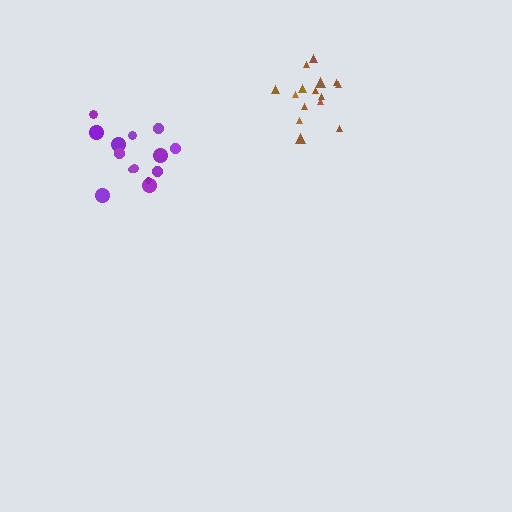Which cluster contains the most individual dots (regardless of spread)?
Brown (15).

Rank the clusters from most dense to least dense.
brown, purple.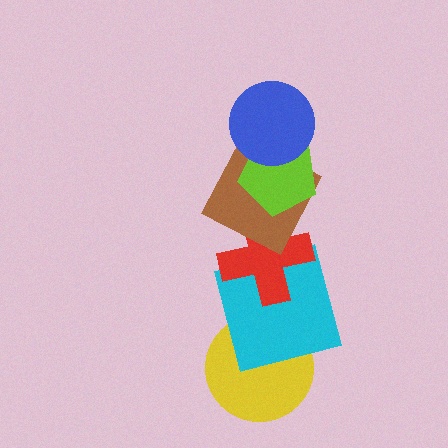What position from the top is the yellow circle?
The yellow circle is 6th from the top.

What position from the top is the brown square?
The brown square is 3rd from the top.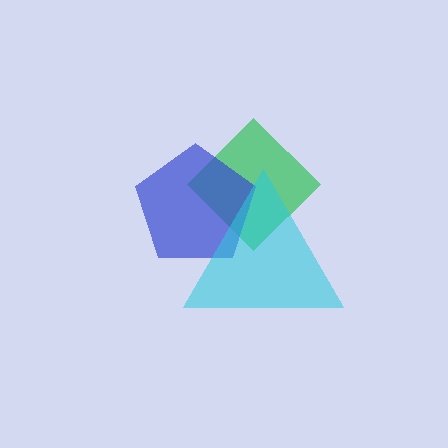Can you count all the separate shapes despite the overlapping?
Yes, there are 3 separate shapes.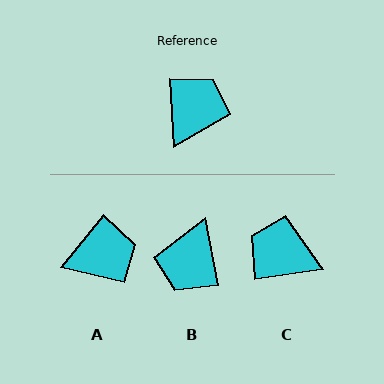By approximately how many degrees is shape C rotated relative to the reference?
Approximately 94 degrees counter-clockwise.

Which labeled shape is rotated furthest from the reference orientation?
B, about 172 degrees away.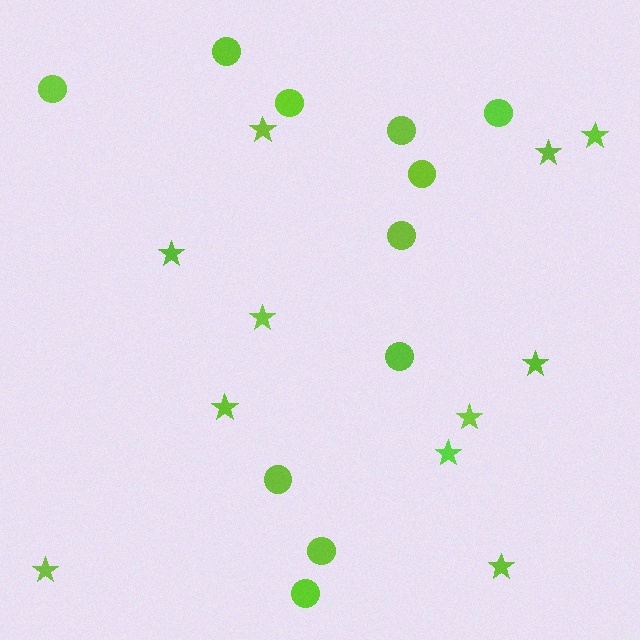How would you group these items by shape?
There are 2 groups: one group of stars (11) and one group of circles (11).